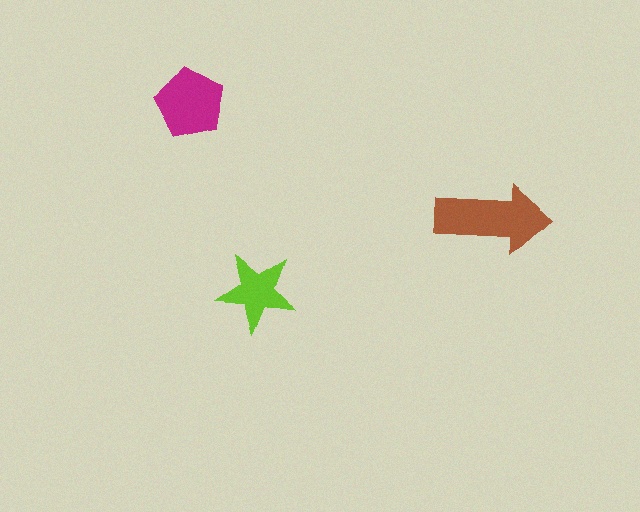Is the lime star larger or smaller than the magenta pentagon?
Smaller.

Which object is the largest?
The brown arrow.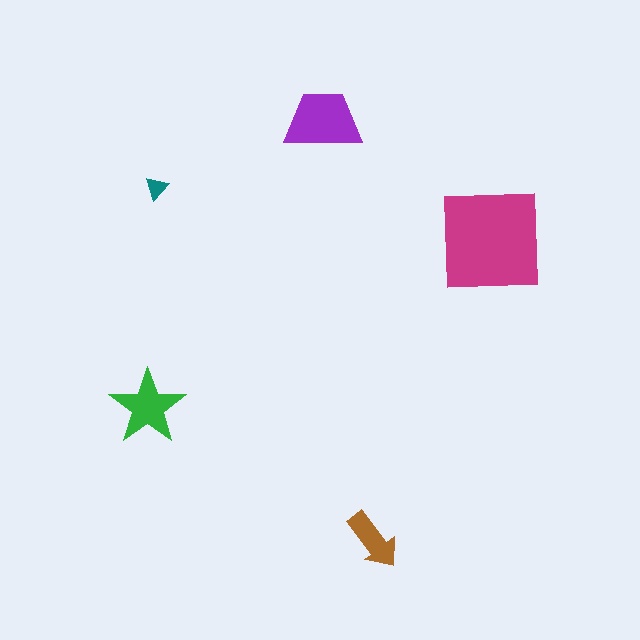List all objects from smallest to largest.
The teal triangle, the brown arrow, the green star, the purple trapezoid, the magenta square.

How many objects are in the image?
There are 5 objects in the image.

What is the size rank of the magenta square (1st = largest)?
1st.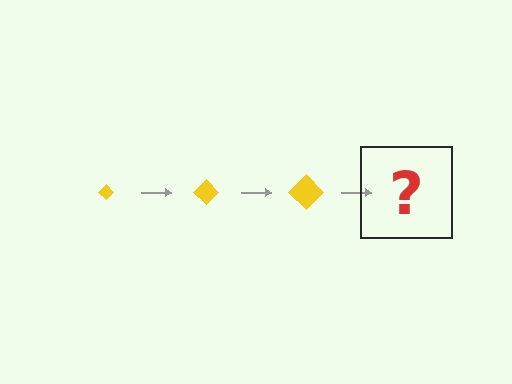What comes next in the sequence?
The next element should be a yellow diamond, larger than the previous one.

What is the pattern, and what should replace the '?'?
The pattern is that the diamond gets progressively larger each step. The '?' should be a yellow diamond, larger than the previous one.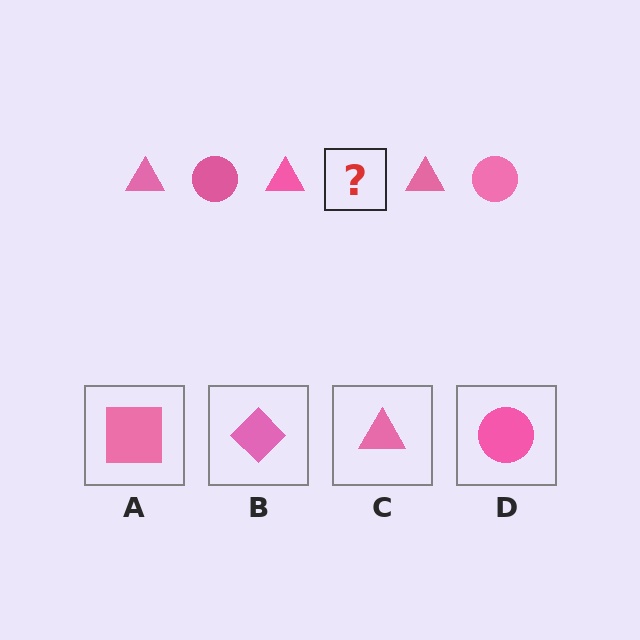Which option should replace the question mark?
Option D.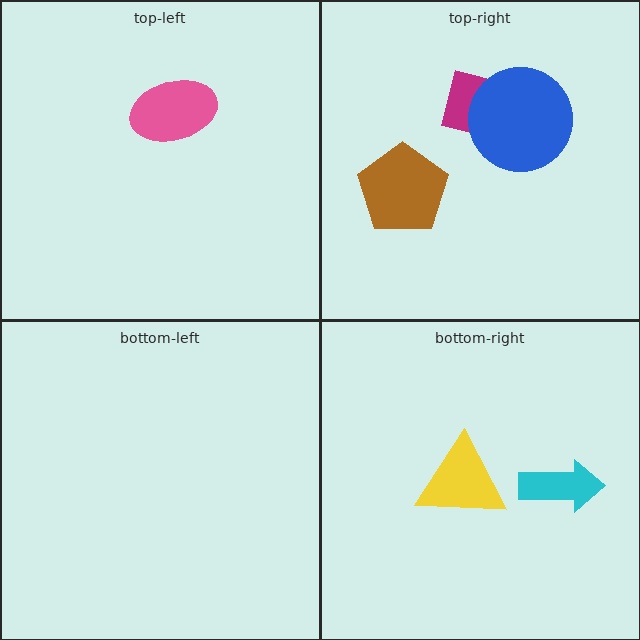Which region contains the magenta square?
The top-right region.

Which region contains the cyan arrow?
The bottom-right region.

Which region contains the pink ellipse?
The top-left region.